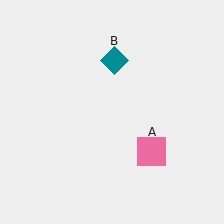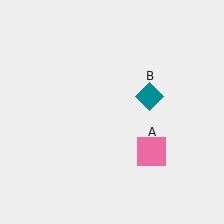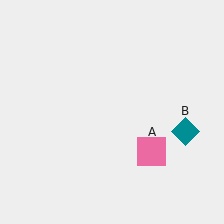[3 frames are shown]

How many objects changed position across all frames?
1 object changed position: teal diamond (object B).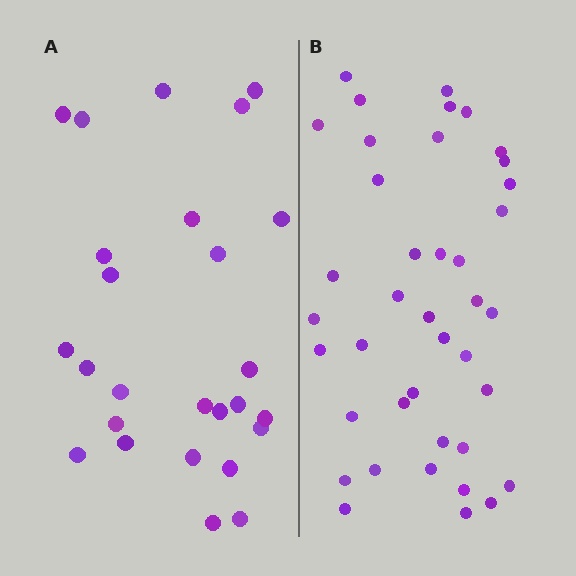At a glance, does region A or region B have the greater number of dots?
Region B (the right region) has more dots.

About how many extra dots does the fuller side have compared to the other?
Region B has approximately 15 more dots than region A.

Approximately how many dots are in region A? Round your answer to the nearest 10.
About 30 dots. (The exact count is 26, which rounds to 30.)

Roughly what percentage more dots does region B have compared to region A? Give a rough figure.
About 55% more.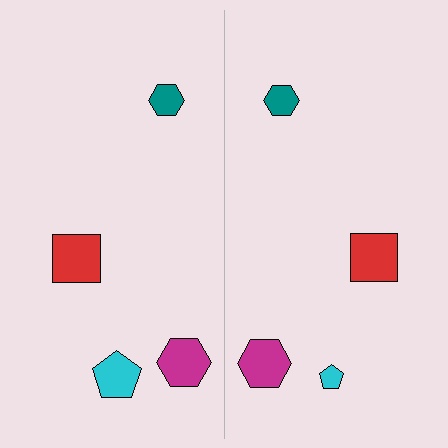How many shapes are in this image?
There are 8 shapes in this image.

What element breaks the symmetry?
The cyan pentagon on the right side has a different size than its mirror counterpart.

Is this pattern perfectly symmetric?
No, the pattern is not perfectly symmetric. The cyan pentagon on the right side has a different size than its mirror counterpart.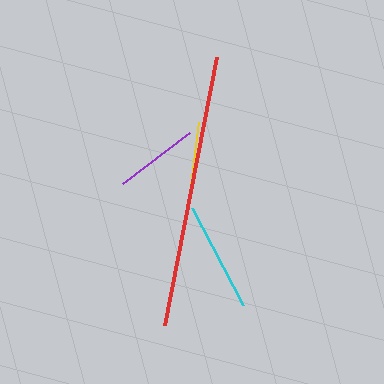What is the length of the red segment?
The red segment is approximately 273 pixels long.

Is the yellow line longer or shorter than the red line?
The red line is longer than the yellow line.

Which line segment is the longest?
The red line is the longest at approximately 273 pixels.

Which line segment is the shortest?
The purple line is the shortest at approximately 84 pixels.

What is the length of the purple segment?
The purple segment is approximately 84 pixels long.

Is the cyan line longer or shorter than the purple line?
The cyan line is longer than the purple line.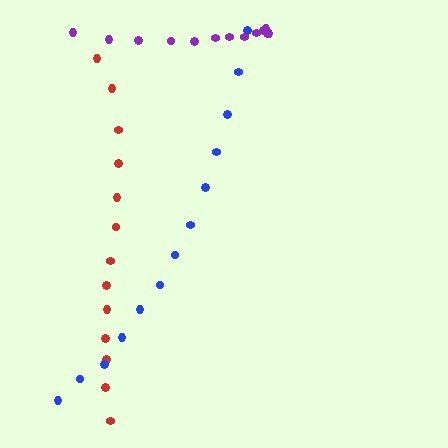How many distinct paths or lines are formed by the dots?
There are 3 distinct paths.